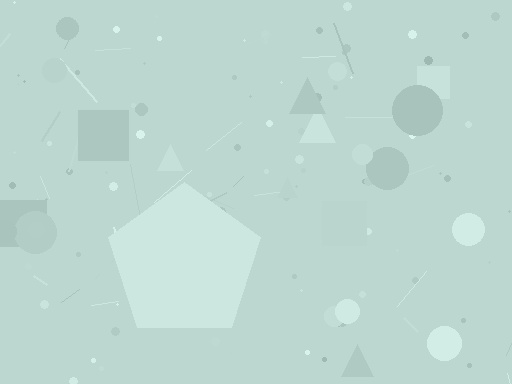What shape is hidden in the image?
A pentagon is hidden in the image.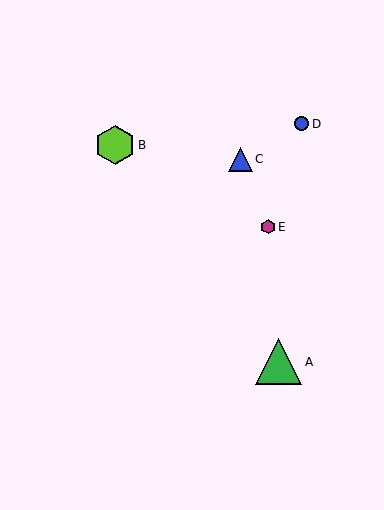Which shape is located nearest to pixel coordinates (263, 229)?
The magenta hexagon (labeled E) at (268, 227) is nearest to that location.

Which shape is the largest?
The green triangle (labeled A) is the largest.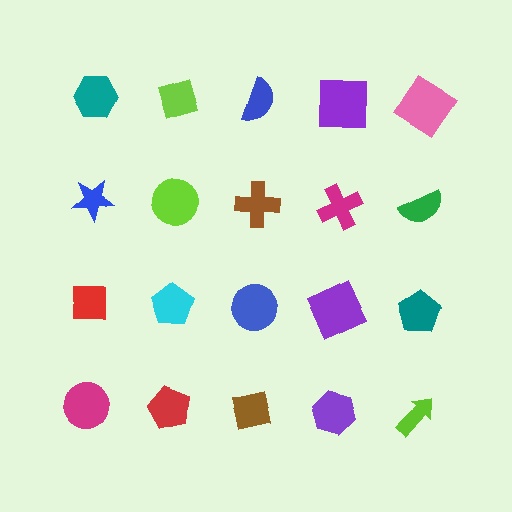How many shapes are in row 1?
5 shapes.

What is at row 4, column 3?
A brown square.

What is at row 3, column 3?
A blue circle.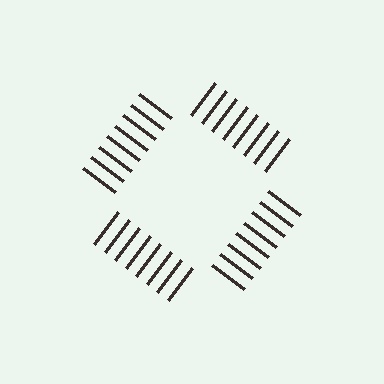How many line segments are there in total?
32 — 8 along each of the 4 edges.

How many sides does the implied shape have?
4 sides — the line-ends trace a square.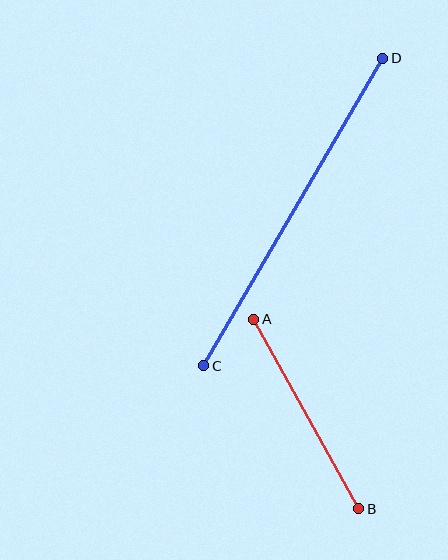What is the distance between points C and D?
The distance is approximately 356 pixels.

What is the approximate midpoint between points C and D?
The midpoint is at approximately (293, 212) pixels.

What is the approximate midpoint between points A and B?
The midpoint is at approximately (306, 414) pixels.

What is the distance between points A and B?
The distance is approximately 217 pixels.